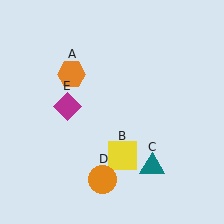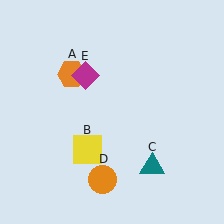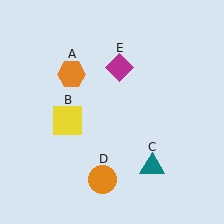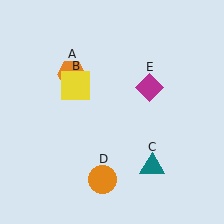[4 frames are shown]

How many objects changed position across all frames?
2 objects changed position: yellow square (object B), magenta diamond (object E).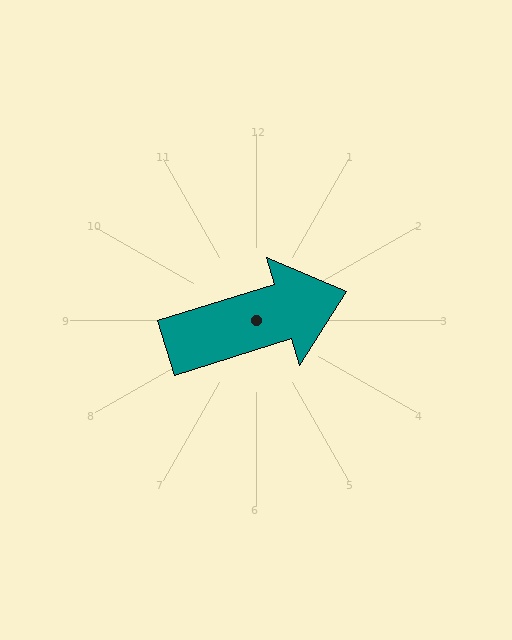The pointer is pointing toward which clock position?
Roughly 2 o'clock.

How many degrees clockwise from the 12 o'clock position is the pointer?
Approximately 73 degrees.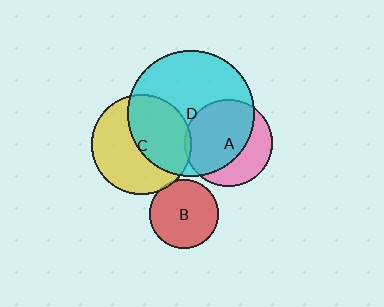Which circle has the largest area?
Circle D (cyan).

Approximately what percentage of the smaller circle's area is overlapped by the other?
Approximately 65%.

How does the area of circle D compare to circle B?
Approximately 3.4 times.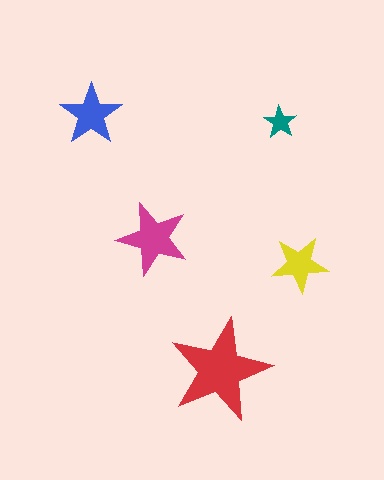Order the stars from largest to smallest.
the red one, the magenta one, the blue one, the yellow one, the teal one.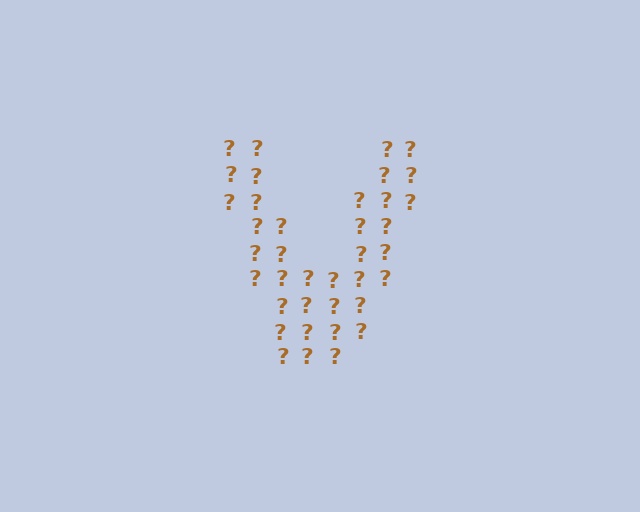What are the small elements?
The small elements are question marks.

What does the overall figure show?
The overall figure shows the letter V.